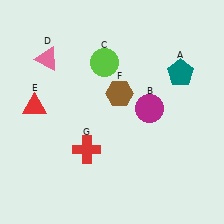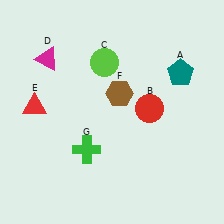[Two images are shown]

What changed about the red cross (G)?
In Image 1, G is red. In Image 2, it changed to green.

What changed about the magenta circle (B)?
In Image 1, B is magenta. In Image 2, it changed to red.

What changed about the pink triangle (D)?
In Image 1, D is pink. In Image 2, it changed to magenta.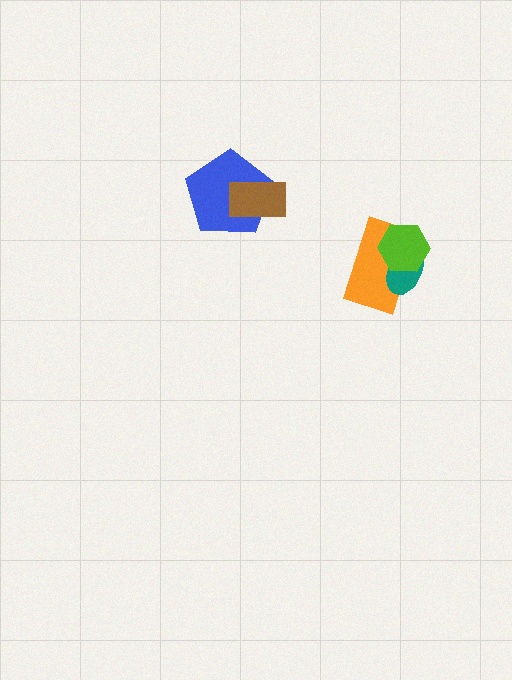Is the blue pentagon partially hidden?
Yes, it is partially covered by another shape.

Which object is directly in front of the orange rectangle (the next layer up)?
The teal ellipse is directly in front of the orange rectangle.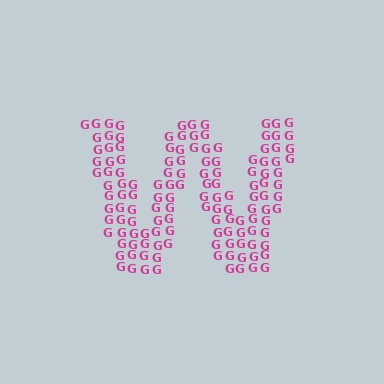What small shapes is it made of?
It is made of small letter G's.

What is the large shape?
The large shape is the letter W.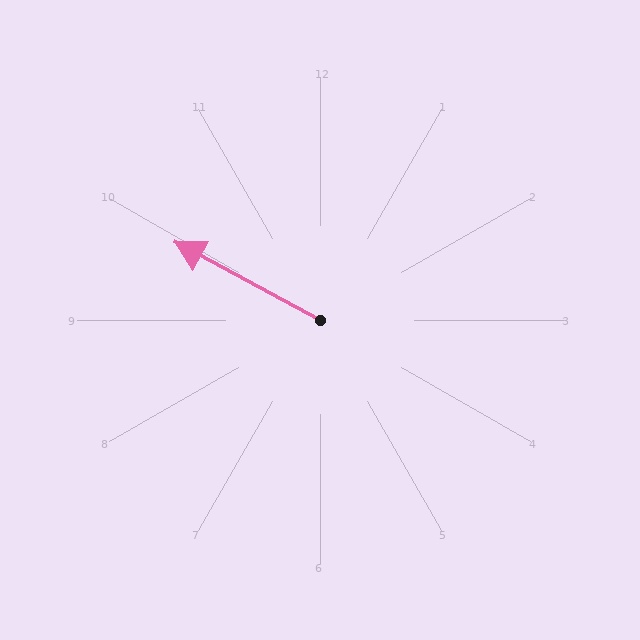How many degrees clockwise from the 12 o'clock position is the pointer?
Approximately 298 degrees.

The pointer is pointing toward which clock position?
Roughly 10 o'clock.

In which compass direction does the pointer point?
Northwest.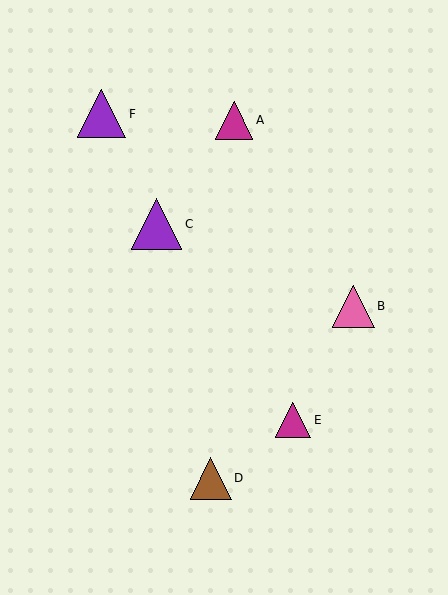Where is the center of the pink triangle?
The center of the pink triangle is at (353, 306).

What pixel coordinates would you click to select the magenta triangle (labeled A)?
Click at (234, 120) to select the magenta triangle A.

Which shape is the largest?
The purple triangle (labeled C) is the largest.